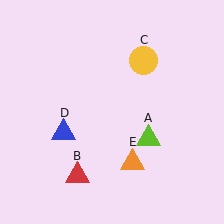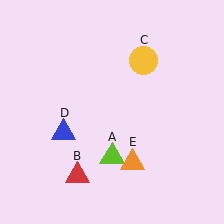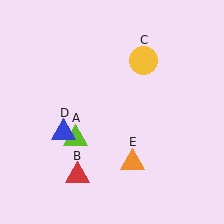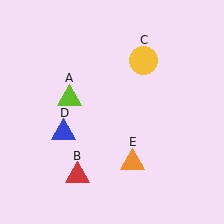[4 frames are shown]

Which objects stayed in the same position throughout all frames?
Red triangle (object B) and yellow circle (object C) and blue triangle (object D) and orange triangle (object E) remained stationary.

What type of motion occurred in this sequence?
The lime triangle (object A) rotated clockwise around the center of the scene.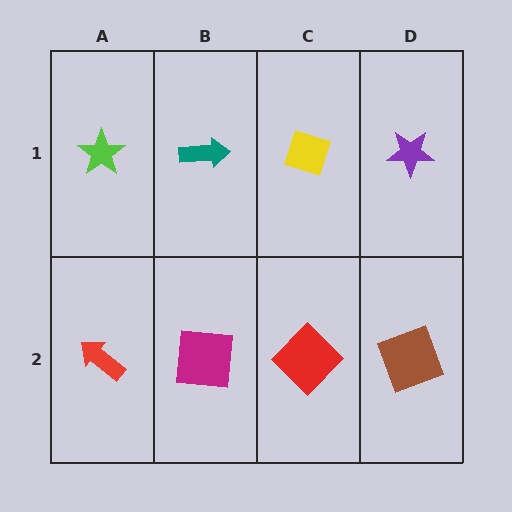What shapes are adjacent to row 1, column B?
A magenta square (row 2, column B), a lime star (row 1, column A), a yellow diamond (row 1, column C).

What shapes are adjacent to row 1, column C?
A red diamond (row 2, column C), a teal arrow (row 1, column B), a purple star (row 1, column D).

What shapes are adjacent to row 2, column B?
A teal arrow (row 1, column B), a red arrow (row 2, column A), a red diamond (row 2, column C).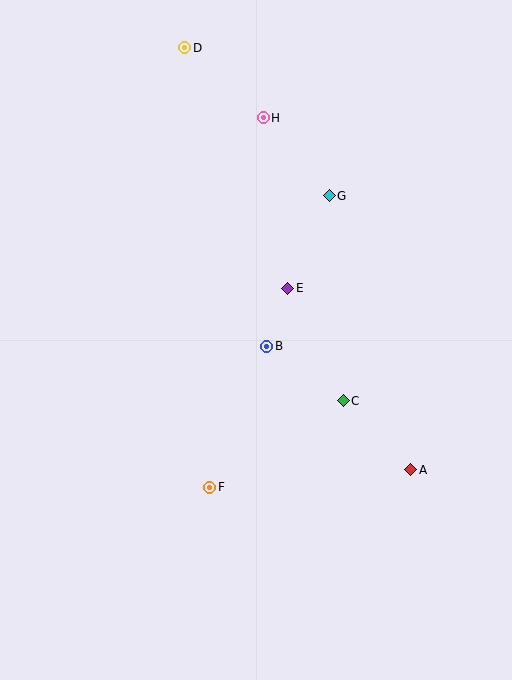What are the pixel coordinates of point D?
Point D is at (185, 48).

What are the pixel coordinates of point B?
Point B is at (267, 346).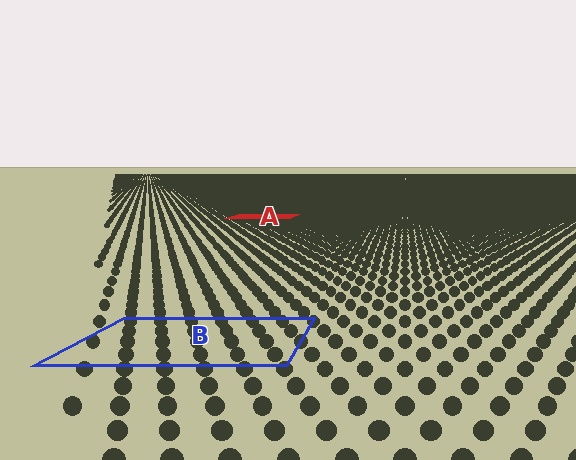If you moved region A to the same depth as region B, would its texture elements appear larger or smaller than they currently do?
They would appear larger. At a closer depth, the same texture elements are projected at a bigger on-screen size.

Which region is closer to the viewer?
Region B is closer. The texture elements there are larger and more spread out.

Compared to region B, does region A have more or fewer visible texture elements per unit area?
Region A has more texture elements per unit area — they are packed more densely because it is farther away.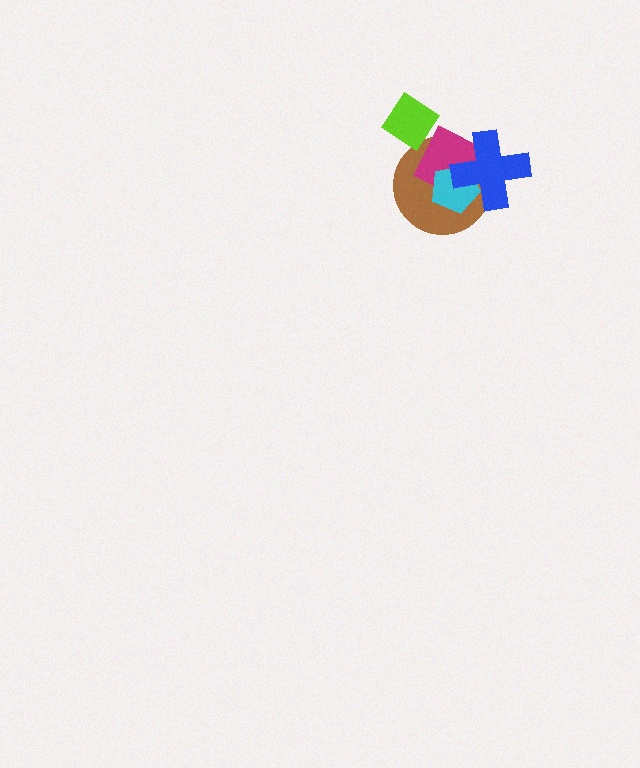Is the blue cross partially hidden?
No, no other shape covers it.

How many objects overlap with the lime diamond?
1 object overlaps with the lime diamond.